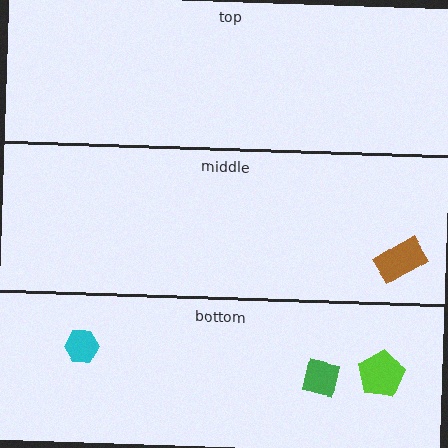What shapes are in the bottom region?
The lime pentagon, the cyan hexagon, the green square.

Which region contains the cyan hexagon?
The bottom region.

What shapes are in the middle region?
The brown rectangle.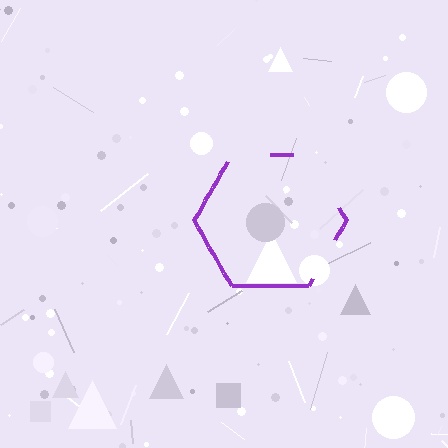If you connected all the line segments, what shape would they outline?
They would outline a hexagon.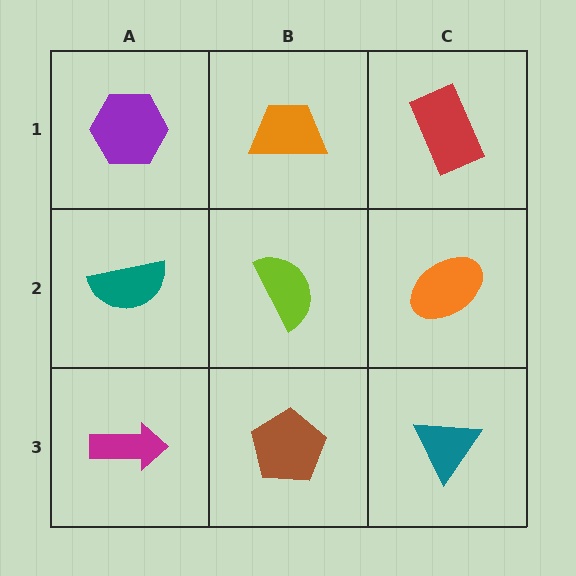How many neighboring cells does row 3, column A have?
2.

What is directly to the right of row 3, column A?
A brown pentagon.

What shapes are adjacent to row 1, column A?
A teal semicircle (row 2, column A), an orange trapezoid (row 1, column B).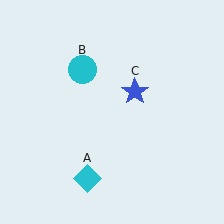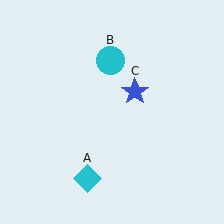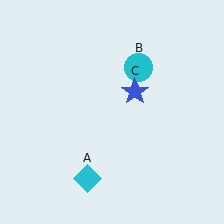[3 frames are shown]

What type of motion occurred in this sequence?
The cyan circle (object B) rotated clockwise around the center of the scene.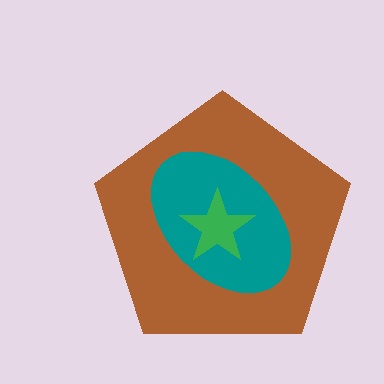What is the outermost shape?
The brown pentagon.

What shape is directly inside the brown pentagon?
The teal ellipse.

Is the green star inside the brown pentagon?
Yes.